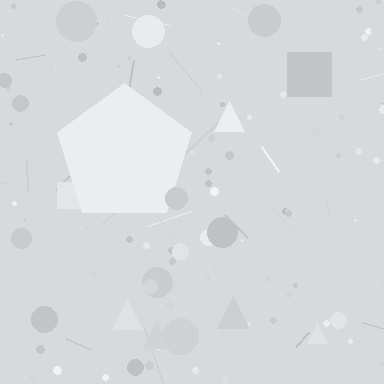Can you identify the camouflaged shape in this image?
The camouflaged shape is a pentagon.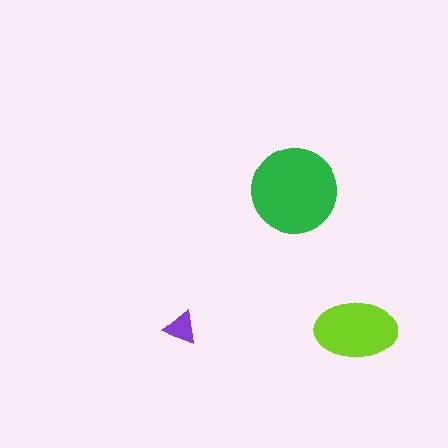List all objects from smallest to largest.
The purple triangle, the lime ellipse, the green circle.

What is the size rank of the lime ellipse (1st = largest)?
2nd.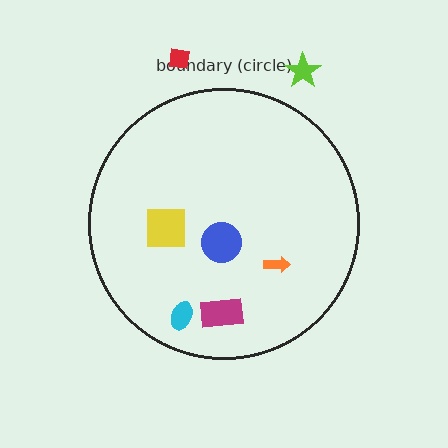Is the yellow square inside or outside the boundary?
Inside.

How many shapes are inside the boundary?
5 inside, 2 outside.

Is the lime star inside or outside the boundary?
Outside.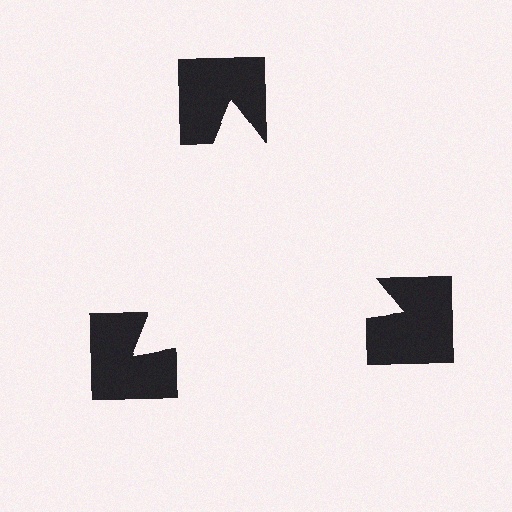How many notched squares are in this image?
There are 3 — one at each vertex of the illusory triangle.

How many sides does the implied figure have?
3 sides.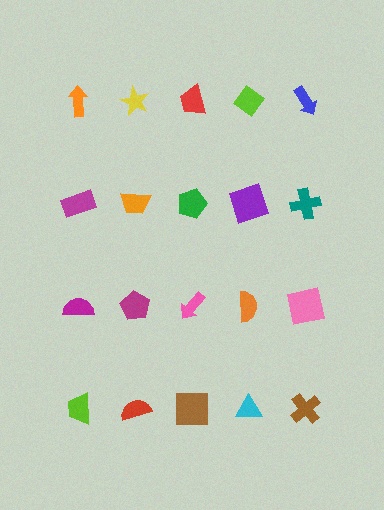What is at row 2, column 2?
An orange trapezoid.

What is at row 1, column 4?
A lime diamond.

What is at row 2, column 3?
A green pentagon.